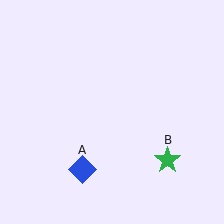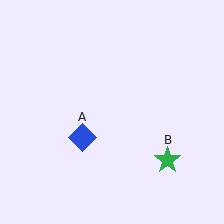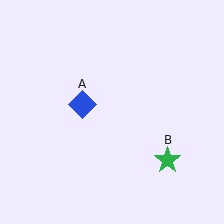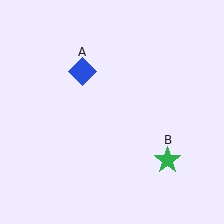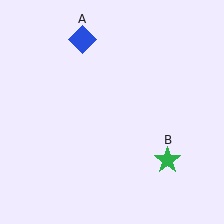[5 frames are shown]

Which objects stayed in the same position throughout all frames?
Green star (object B) remained stationary.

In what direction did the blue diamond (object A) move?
The blue diamond (object A) moved up.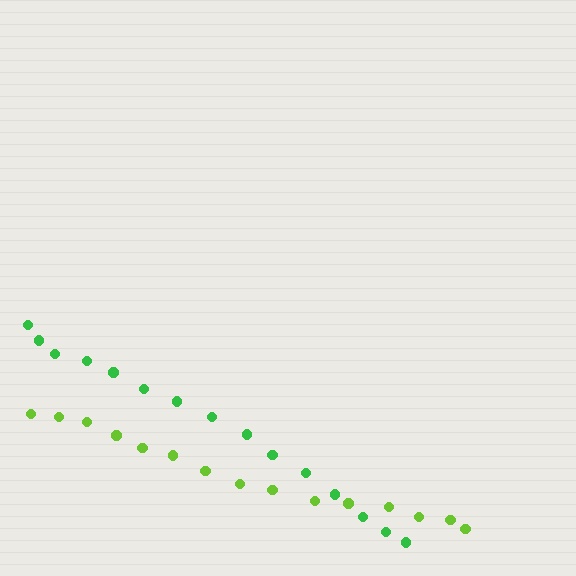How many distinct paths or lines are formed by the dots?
There are 2 distinct paths.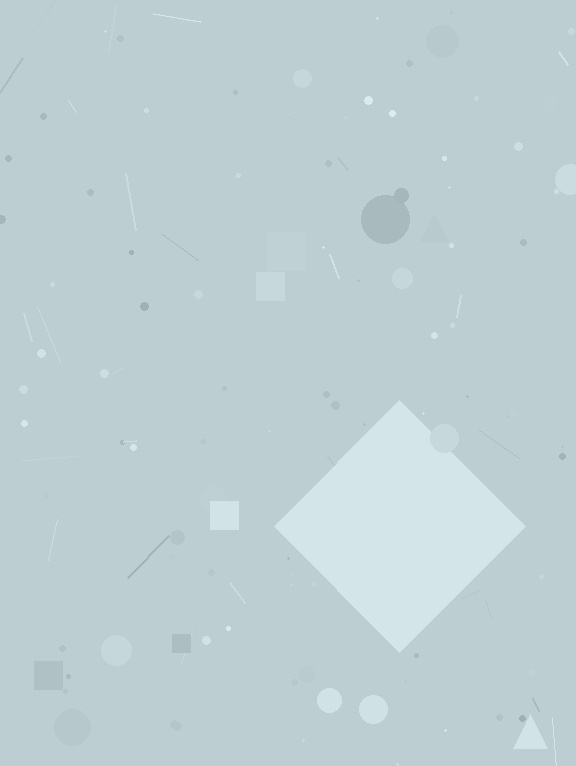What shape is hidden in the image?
A diamond is hidden in the image.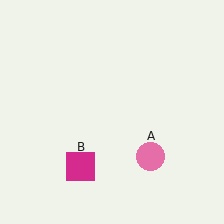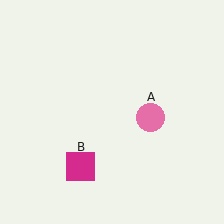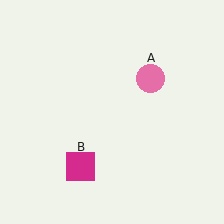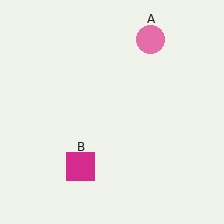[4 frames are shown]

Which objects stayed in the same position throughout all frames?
Magenta square (object B) remained stationary.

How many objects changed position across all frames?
1 object changed position: pink circle (object A).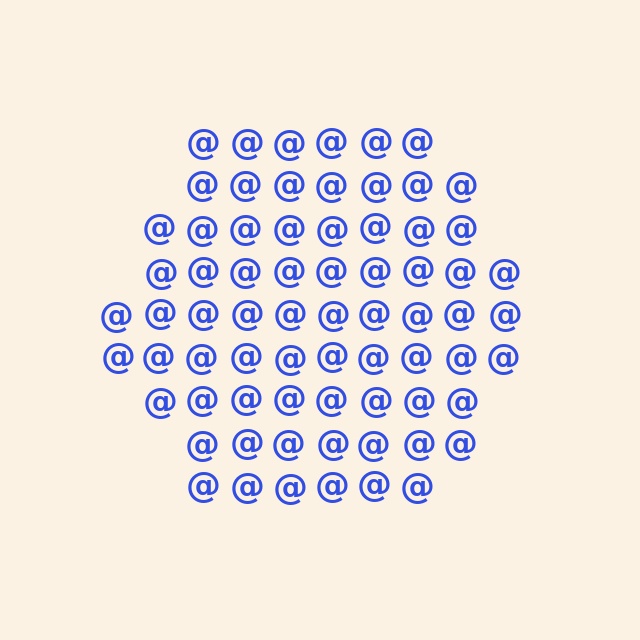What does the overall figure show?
The overall figure shows a hexagon.